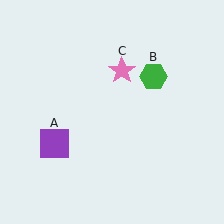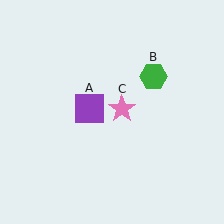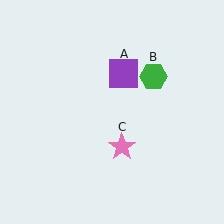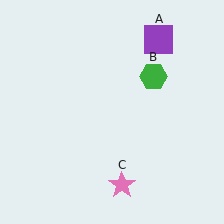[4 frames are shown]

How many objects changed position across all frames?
2 objects changed position: purple square (object A), pink star (object C).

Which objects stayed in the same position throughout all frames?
Green hexagon (object B) remained stationary.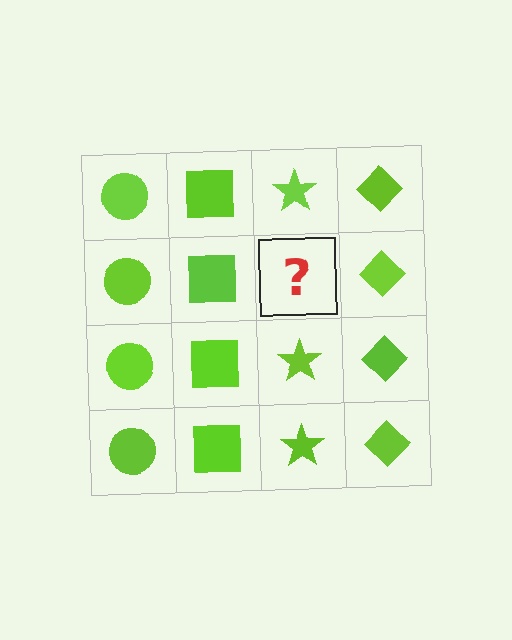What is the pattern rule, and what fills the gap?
The rule is that each column has a consistent shape. The gap should be filled with a lime star.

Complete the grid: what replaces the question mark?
The question mark should be replaced with a lime star.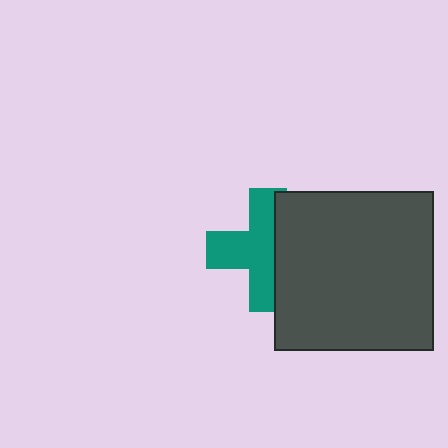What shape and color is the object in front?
The object in front is a dark gray square.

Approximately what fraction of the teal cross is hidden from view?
Roughly 41% of the teal cross is hidden behind the dark gray square.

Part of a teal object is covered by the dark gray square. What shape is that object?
It is a cross.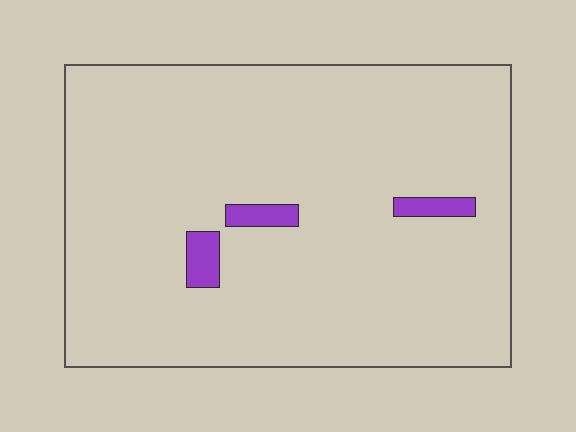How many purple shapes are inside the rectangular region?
3.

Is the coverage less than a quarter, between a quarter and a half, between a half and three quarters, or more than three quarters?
Less than a quarter.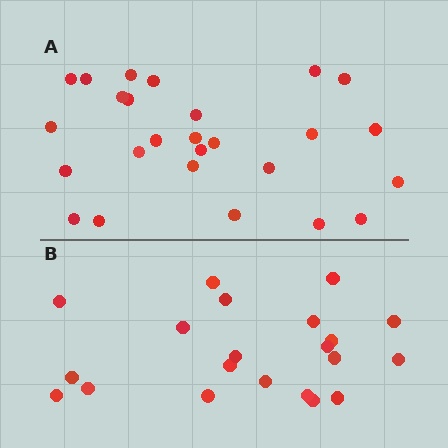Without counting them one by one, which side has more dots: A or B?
Region A (the top region) has more dots.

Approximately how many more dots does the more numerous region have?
Region A has about 5 more dots than region B.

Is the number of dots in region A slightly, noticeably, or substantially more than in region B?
Region A has only slightly more — the two regions are fairly close. The ratio is roughly 1.2 to 1.